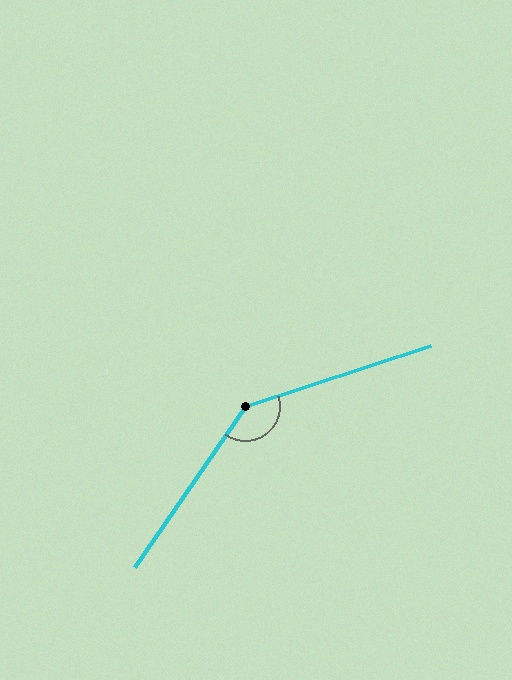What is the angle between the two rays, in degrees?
Approximately 143 degrees.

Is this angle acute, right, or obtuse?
It is obtuse.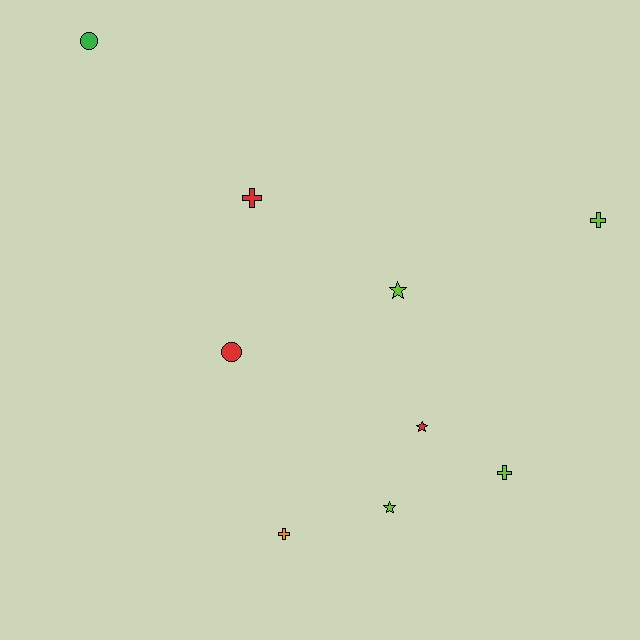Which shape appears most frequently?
Cross, with 4 objects.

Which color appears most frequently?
Lime, with 4 objects.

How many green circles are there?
There is 1 green circle.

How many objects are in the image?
There are 9 objects.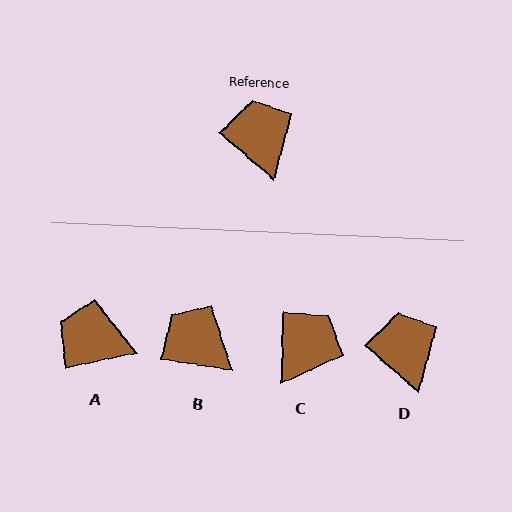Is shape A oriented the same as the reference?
No, it is off by about 53 degrees.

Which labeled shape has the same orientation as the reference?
D.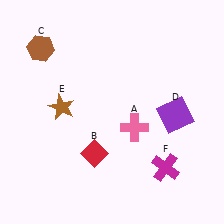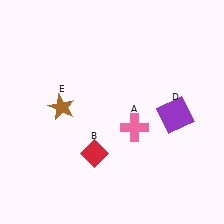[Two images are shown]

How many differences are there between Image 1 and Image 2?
There are 2 differences between the two images.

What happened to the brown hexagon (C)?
The brown hexagon (C) was removed in Image 2. It was in the top-left area of Image 1.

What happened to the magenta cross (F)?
The magenta cross (F) was removed in Image 2. It was in the bottom-right area of Image 1.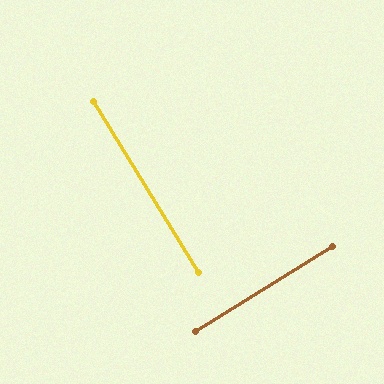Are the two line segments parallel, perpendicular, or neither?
Perpendicular — they meet at approximately 90°.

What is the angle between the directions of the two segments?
Approximately 90 degrees.